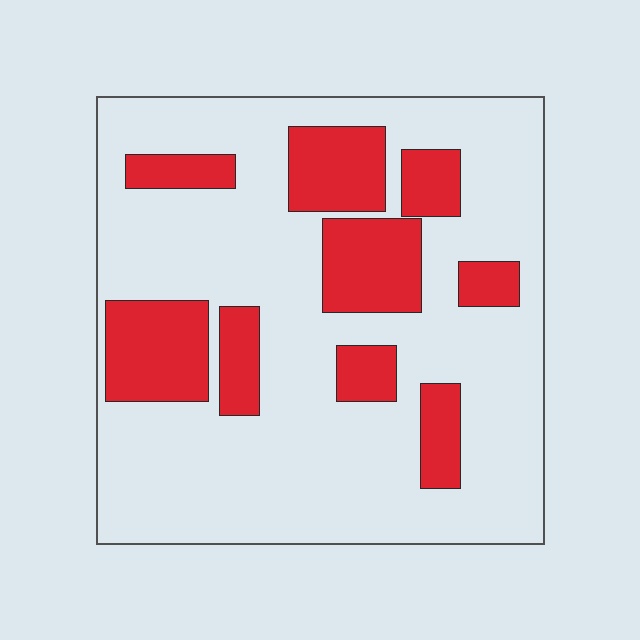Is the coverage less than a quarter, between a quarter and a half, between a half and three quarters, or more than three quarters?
Between a quarter and a half.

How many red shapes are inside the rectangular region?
9.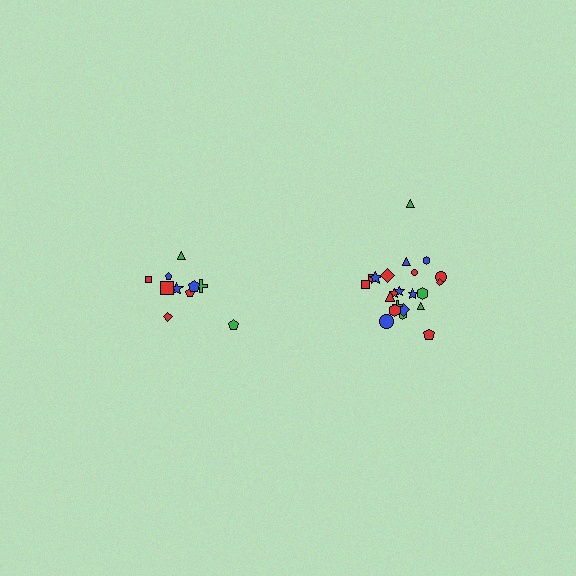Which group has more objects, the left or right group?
The right group.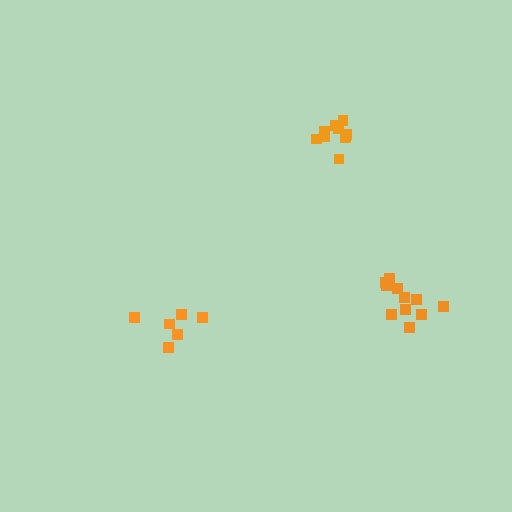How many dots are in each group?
Group 1: 11 dots, Group 2: 6 dots, Group 3: 9 dots (26 total).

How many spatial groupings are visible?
There are 3 spatial groupings.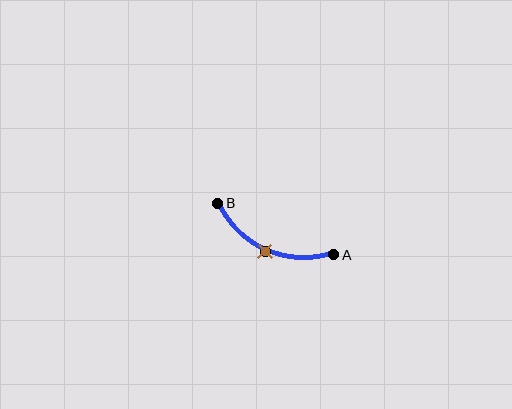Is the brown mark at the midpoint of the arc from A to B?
Yes. The brown mark lies on the arc at equal arc-length from both A and B — it is the arc midpoint.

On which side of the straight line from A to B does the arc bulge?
The arc bulges below the straight line connecting A and B.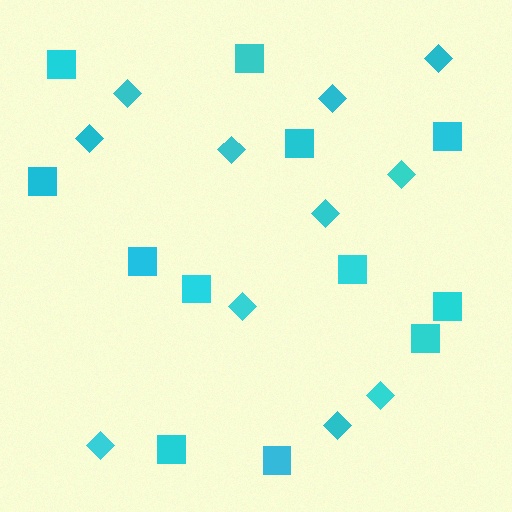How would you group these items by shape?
There are 2 groups: one group of squares (12) and one group of diamonds (11).